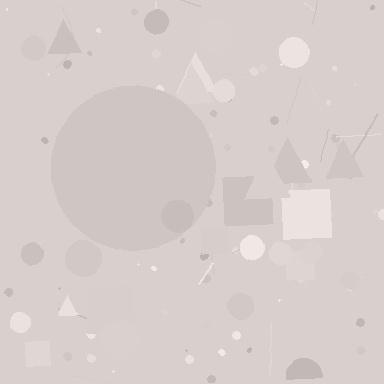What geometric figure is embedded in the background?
A circle is embedded in the background.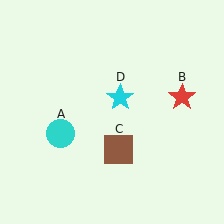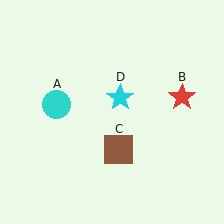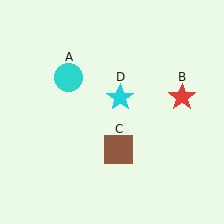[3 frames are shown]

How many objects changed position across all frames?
1 object changed position: cyan circle (object A).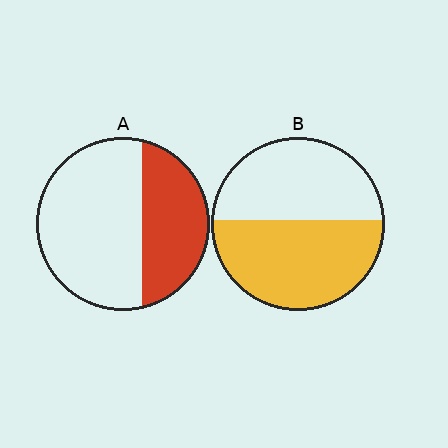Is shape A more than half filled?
No.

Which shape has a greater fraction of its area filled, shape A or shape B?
Shape B.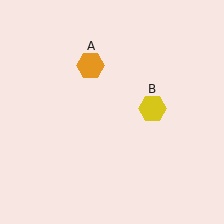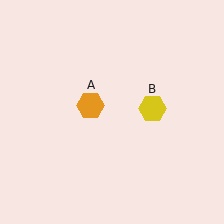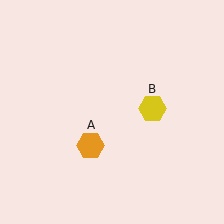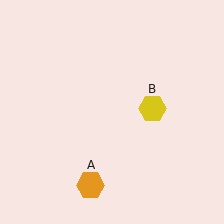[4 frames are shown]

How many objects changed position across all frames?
1 object changed position: orange hexagon (object A).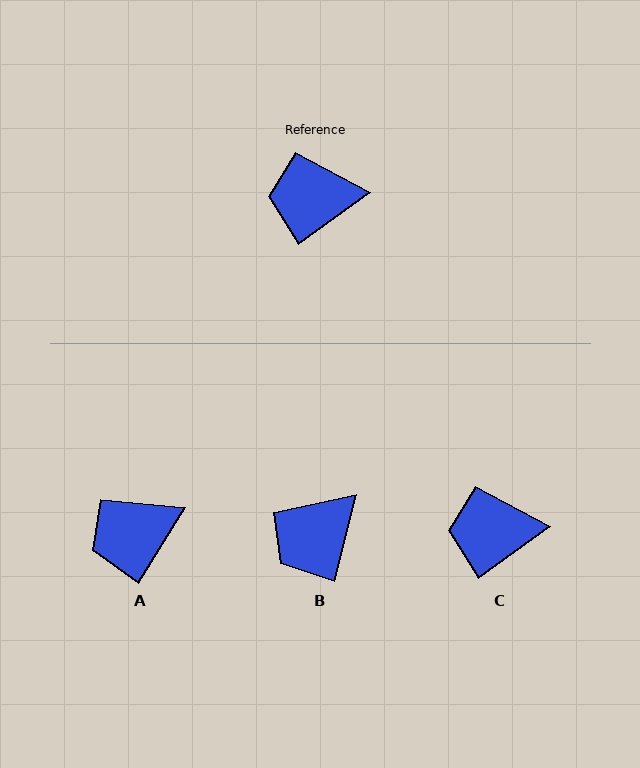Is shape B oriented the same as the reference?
No, it is off by about 40 degrees.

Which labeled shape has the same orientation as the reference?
C.